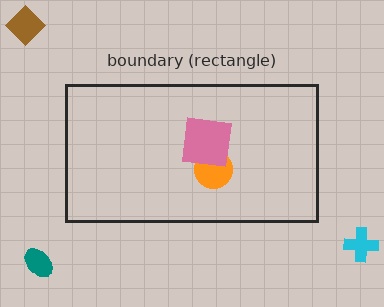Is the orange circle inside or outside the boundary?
Inside.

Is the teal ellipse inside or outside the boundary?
Outside.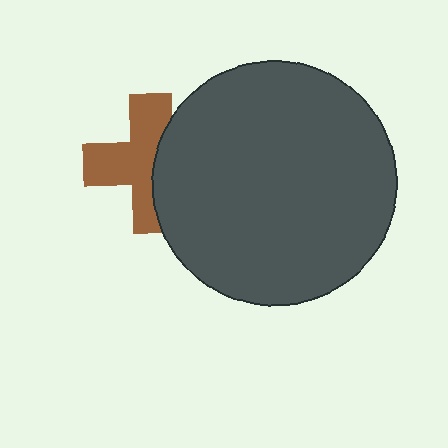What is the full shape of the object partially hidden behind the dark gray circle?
The partially hidden object is a brown cross.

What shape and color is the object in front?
The object in front is a dark gray circle.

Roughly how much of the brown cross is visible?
About half of it is visible (roughly 59%).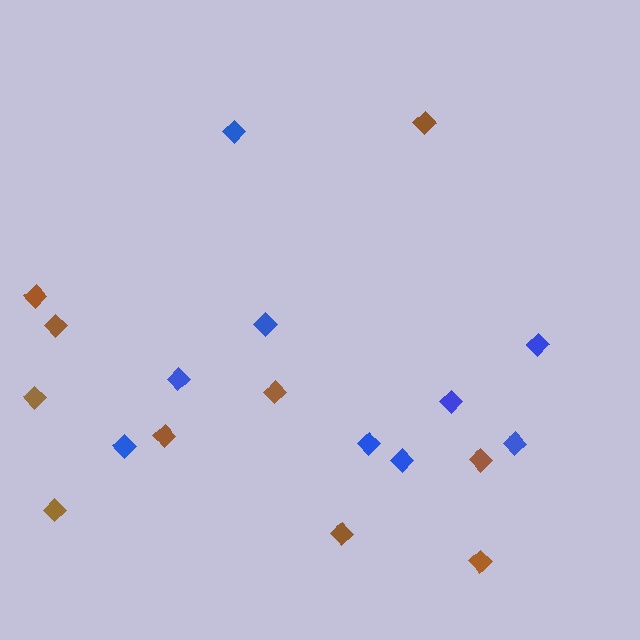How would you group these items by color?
There are 2 groups: one group of brown diamonds (10) and one group of blue diamonds (9).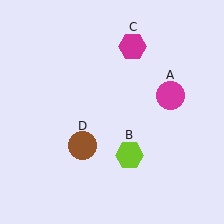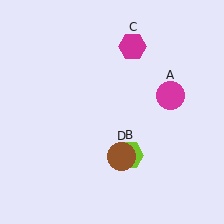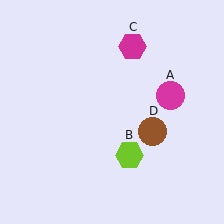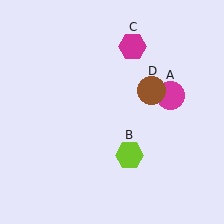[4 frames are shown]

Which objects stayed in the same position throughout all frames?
Magenta circle (object A) and lime hexagon (object B) and magenta hexagon (object C) remained stationary.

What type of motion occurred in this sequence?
The brown circle (object D) rotated counterclockwise around the center of the scene.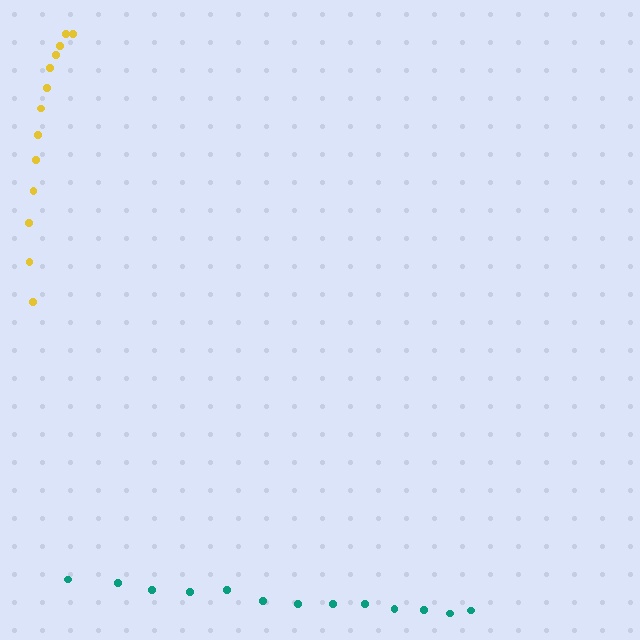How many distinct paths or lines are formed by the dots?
There are 2 distinct paths.